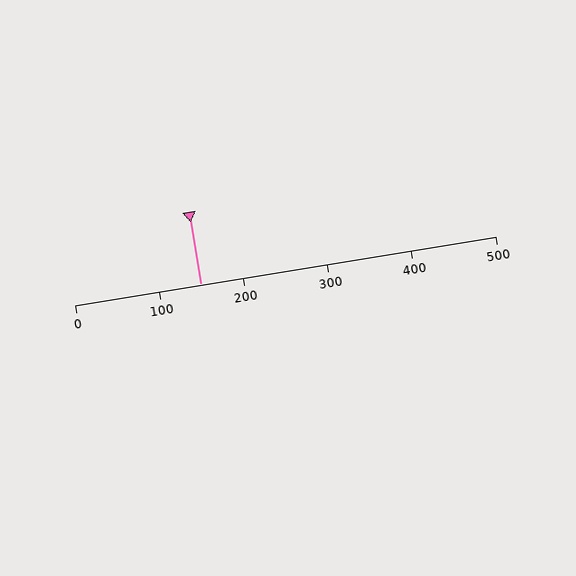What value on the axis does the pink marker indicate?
The marker indicates approximately 150.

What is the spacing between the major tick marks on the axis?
The major ticks are spaced 100 apart.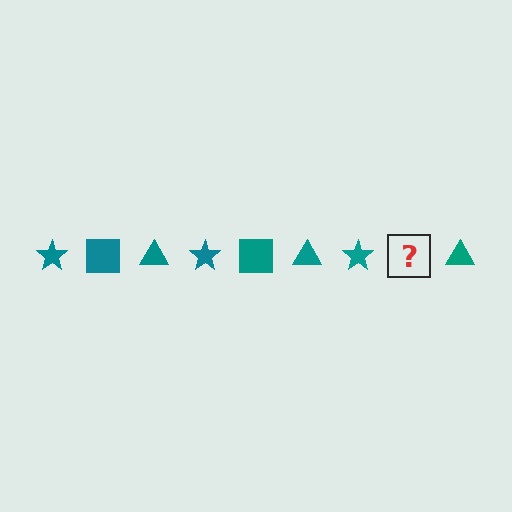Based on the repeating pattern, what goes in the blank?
The blank should be a teal square.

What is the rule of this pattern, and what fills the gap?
The rule is that the pattern cycles through star, square, triangle shapes in teal. The gap should be filled with a teal square.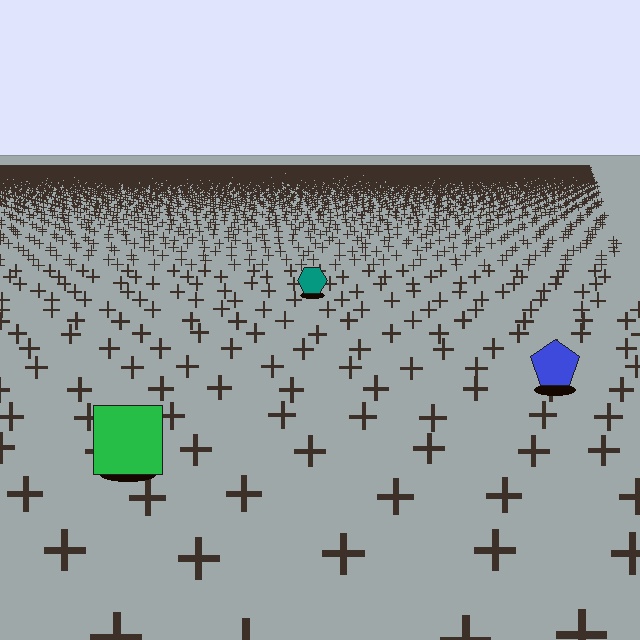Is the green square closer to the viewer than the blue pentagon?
Yes. The green square is closer — you can tell from the texture gradient: the ground texture is coarser near it.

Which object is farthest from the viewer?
The teal hexagon is farthest from the viewer. It appears smaller and the ground texture around it is denser.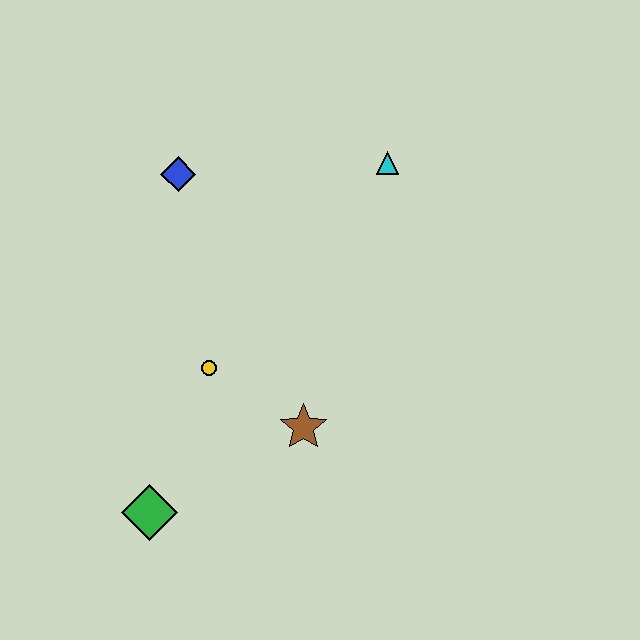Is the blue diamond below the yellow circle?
No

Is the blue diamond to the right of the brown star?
No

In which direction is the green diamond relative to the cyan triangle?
The green diamond is below the cyan triangle.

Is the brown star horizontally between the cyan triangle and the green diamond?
Yes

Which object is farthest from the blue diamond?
The green diamond is farthest from the blue diamond.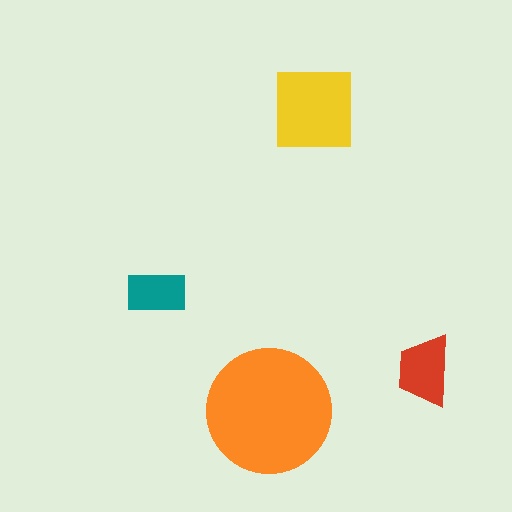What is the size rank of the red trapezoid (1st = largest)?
3rd.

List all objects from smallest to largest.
The teal rectangle, the red trapezoid, the yellow square, the orange circle.